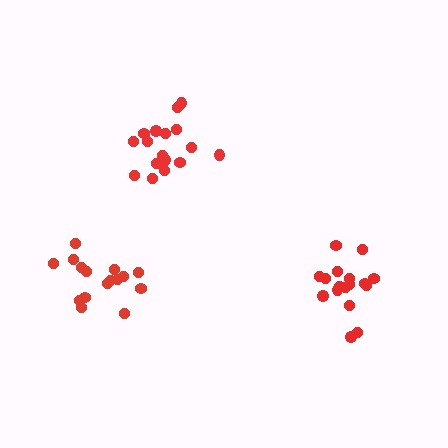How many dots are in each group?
Group 1: 17 dots, Group 2: 17 dots, Group 3: 17 dots (51 total).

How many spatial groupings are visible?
There are 3 spatial groupings.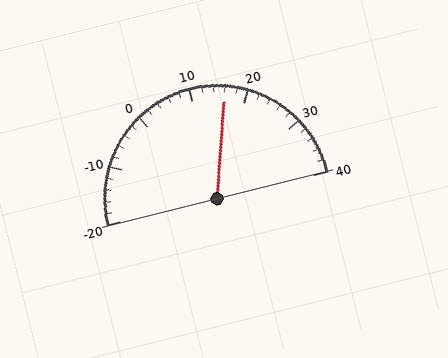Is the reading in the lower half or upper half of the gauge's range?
The reading is in the upper half of the range (-20 to 40).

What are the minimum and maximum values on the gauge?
The gauge ranges from -20 to 40.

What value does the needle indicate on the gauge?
The needle indicates approximately 16.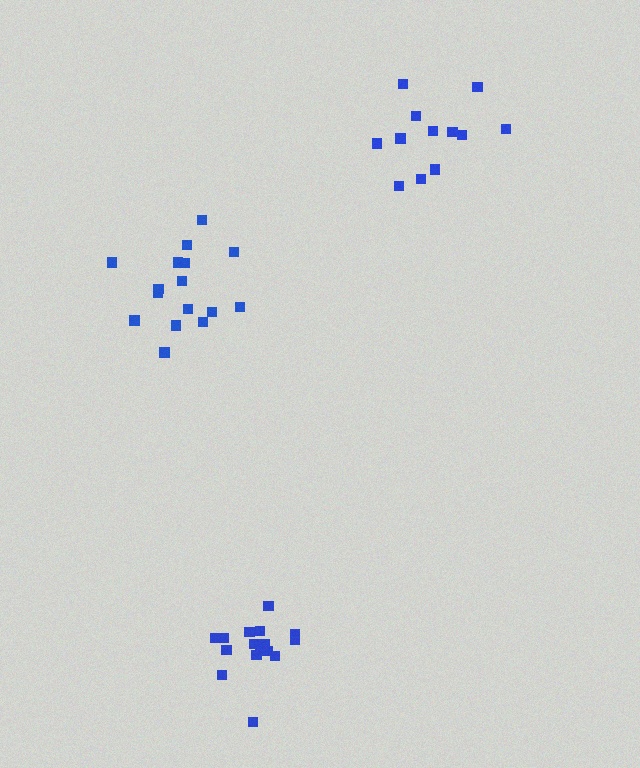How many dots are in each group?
Group 1: 17 dots, Group 2: 12 dots, Group 3: 16 dots (45 total).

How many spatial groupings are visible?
There are 3 spatial groupings.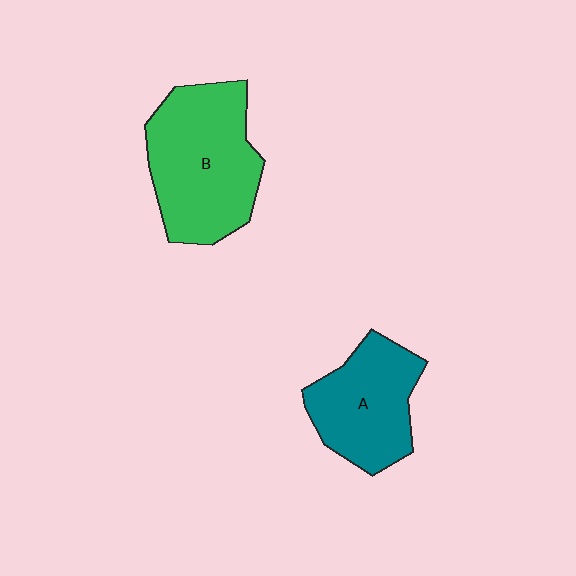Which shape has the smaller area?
Shape A (teal).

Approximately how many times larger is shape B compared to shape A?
Approximately 1.4 times.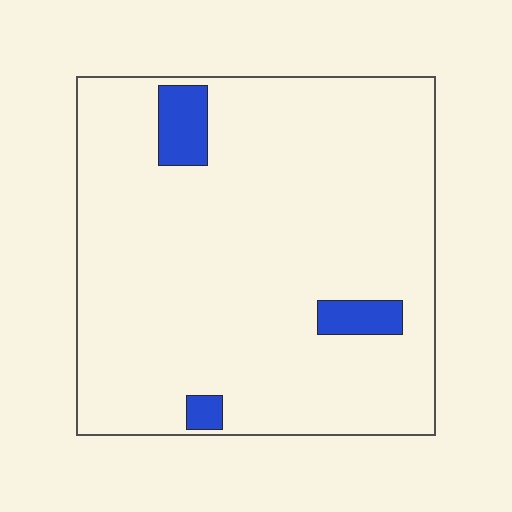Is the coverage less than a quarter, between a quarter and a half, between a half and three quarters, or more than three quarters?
Less than a quarter.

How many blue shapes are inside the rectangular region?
3.